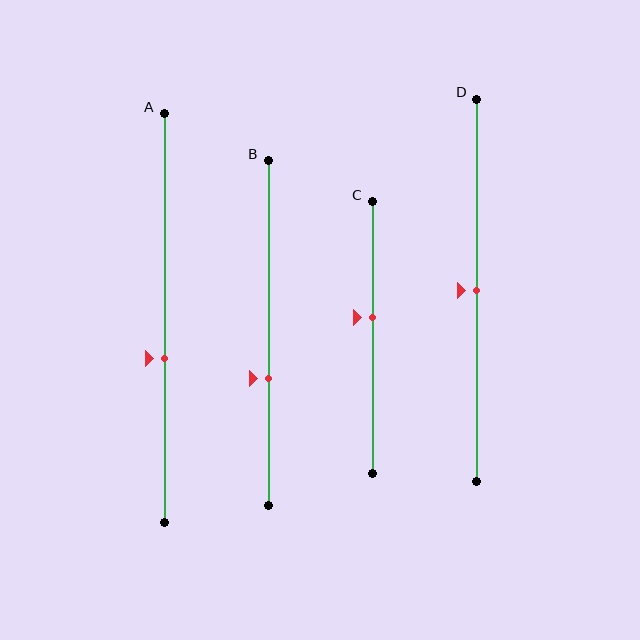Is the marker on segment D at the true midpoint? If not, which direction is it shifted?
Yes, the marker on segment D is at the true midpoint.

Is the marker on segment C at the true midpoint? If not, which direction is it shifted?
No, the marker on segment C is shifted upward by about 7% of the segment length.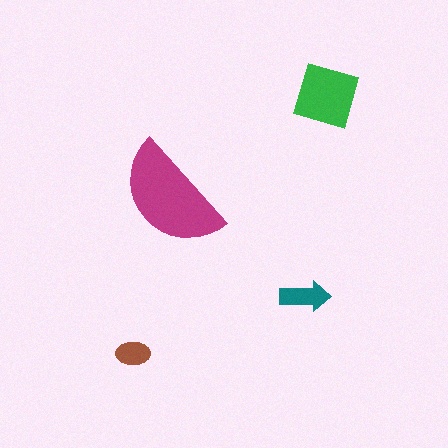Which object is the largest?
The magenta semicircle.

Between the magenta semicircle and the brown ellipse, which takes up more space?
The magenta semicircle.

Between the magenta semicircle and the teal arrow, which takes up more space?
The magenta semicircle.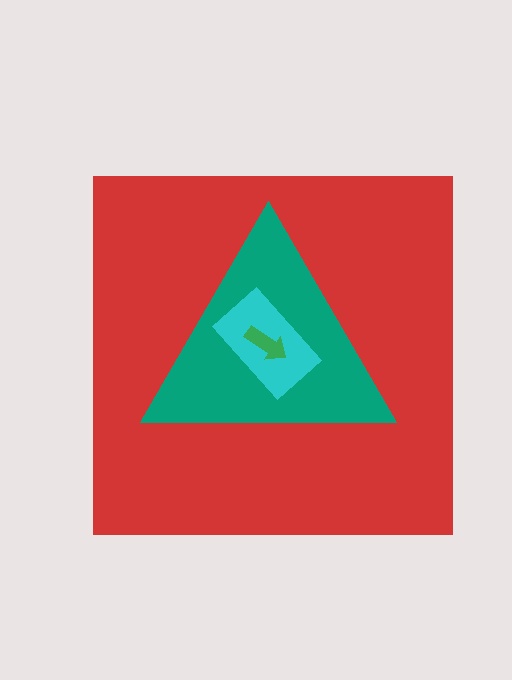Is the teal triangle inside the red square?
Yes.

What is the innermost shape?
The green arrow.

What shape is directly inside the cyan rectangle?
The green arrow.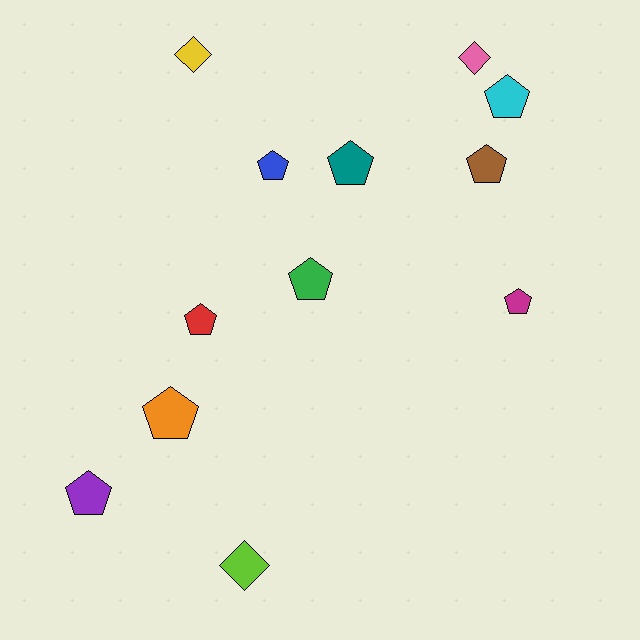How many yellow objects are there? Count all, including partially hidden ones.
There is 1 yellow object.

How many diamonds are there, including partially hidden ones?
There are 3 diamonds.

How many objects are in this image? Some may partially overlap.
There are 12 objects.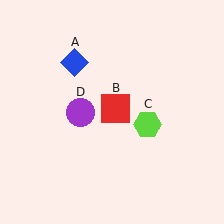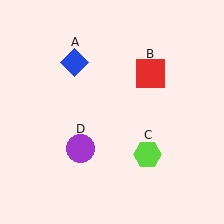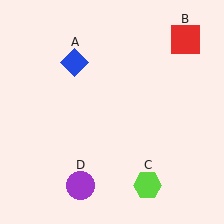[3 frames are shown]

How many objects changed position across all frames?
3 objects changed position: red square (object B), lime hexagon (object C), purple circle (object D).